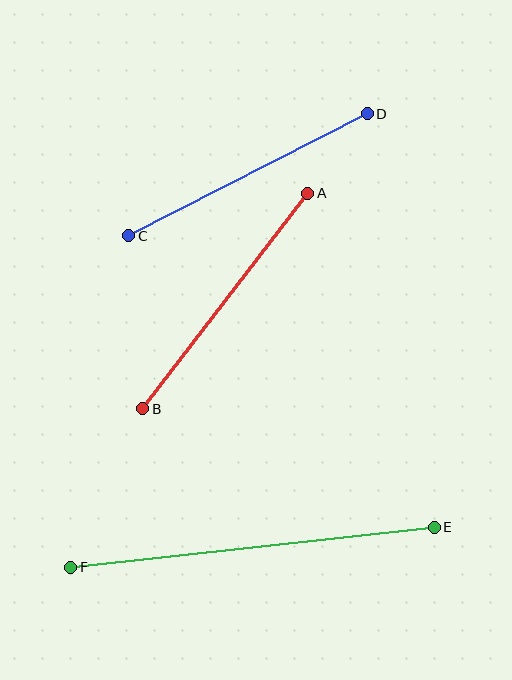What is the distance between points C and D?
The distance is approximately 268 pixels.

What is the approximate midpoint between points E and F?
The midpoint is at approximately (253, 547) pixels.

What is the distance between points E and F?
The distance is approximately 366 pixels.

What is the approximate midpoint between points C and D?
The midpoint is at approximately (248, 175) pixels.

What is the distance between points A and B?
The distance is approximately 271 pixels.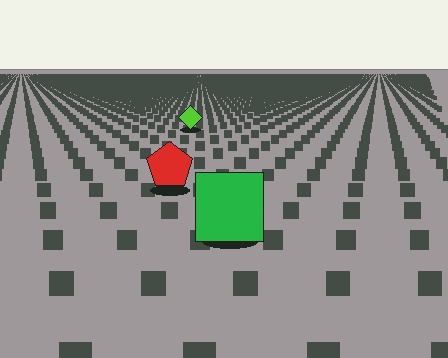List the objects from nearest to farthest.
From nearest to farthest: the green square, the red pentagon, the lime diamond.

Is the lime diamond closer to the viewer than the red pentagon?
No. The red pentagon is closer — you can tell from the texture gradient: the ground texture is coarser near it.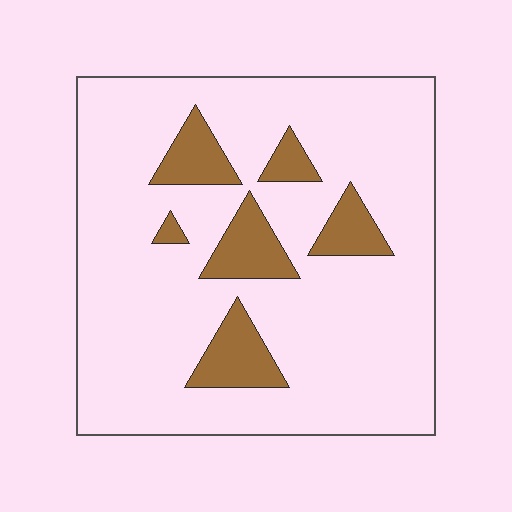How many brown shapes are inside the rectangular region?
6.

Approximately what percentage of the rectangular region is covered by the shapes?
Approximately 15%.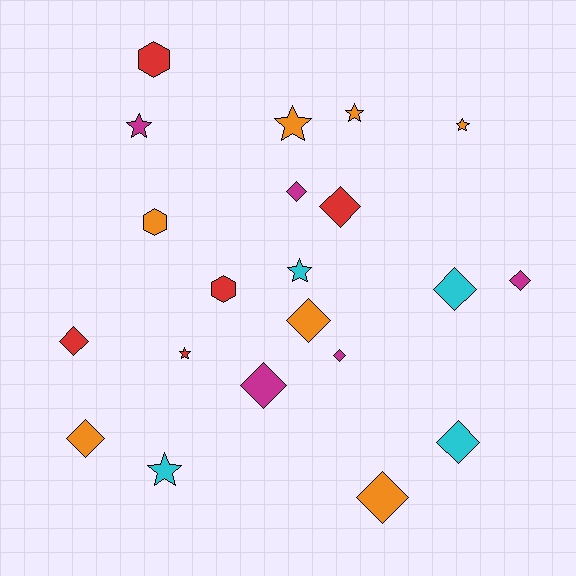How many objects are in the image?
There are 21 objects.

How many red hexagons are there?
There are 2 red hexagons.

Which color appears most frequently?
Orange, with 7 objects.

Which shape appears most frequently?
Diamond, with 11 objects.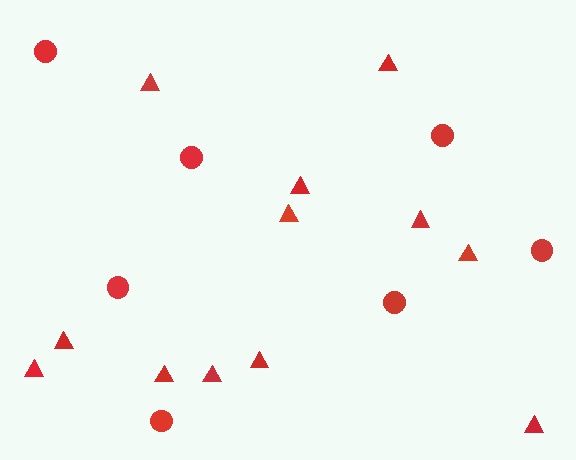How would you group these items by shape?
There are 2 groups: one group of triangles (12) and one group of circles (7).